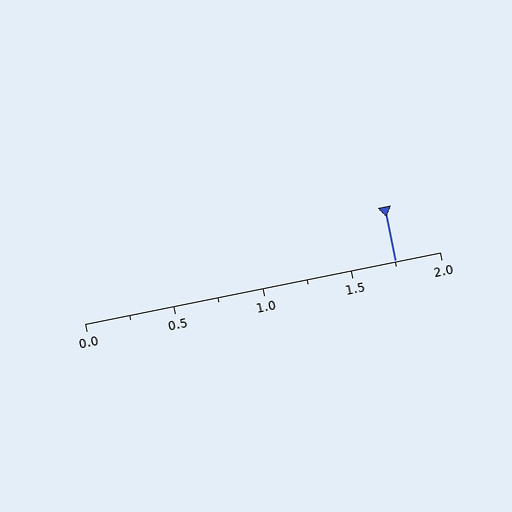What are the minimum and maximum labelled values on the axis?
The axis runs from 0.0 to 2.0.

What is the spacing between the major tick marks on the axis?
The major ticks are spaced 0.5 apart.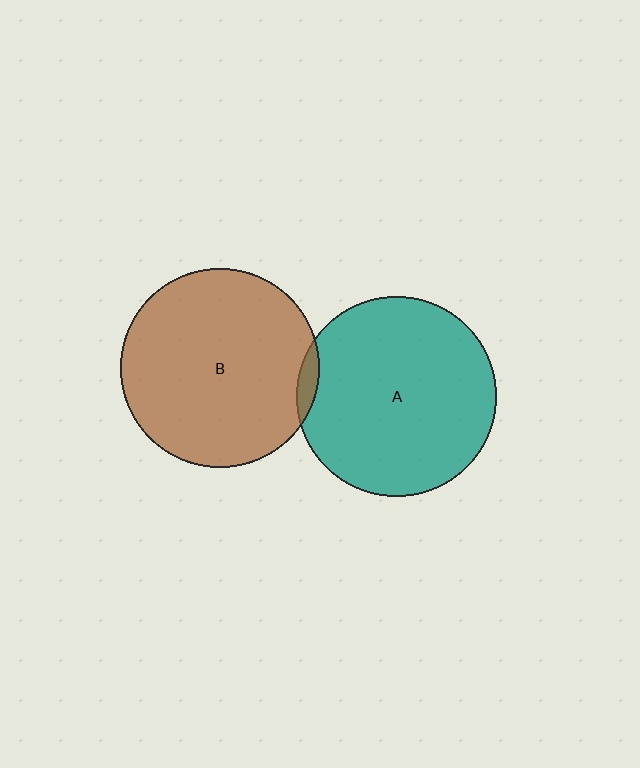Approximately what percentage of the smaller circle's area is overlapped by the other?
Approximately 5%.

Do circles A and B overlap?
Yes.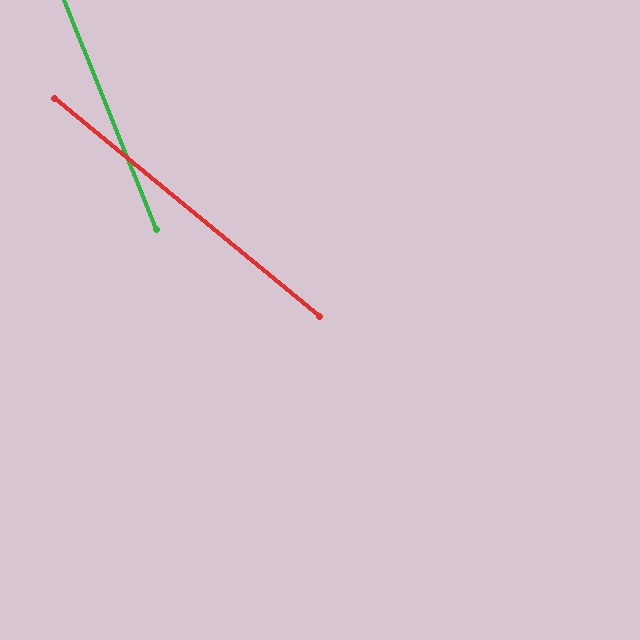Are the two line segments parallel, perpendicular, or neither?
Neither parallel nor perpendicular — they differ by about 29°.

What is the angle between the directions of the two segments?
Approximately 29 degrees.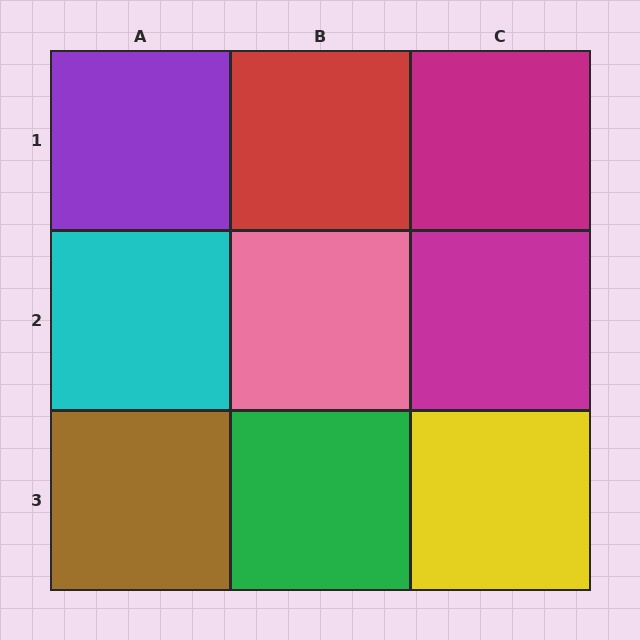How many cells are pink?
1 cell is pink.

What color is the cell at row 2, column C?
Magenta.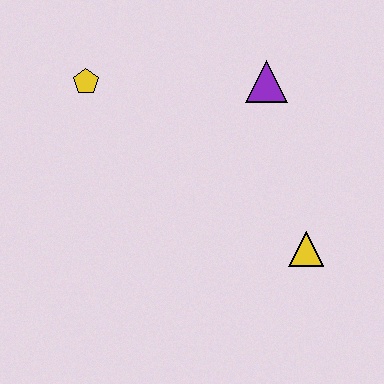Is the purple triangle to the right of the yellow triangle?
No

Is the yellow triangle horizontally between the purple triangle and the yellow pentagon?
No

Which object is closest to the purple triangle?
The yellow triangle is closest to the purple triangle.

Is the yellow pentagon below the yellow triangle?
No